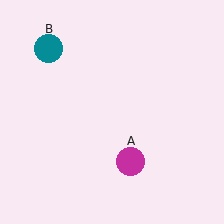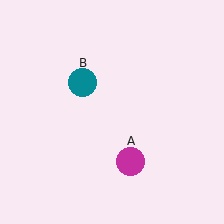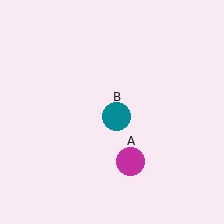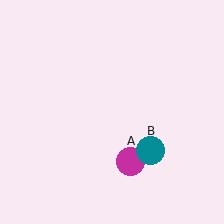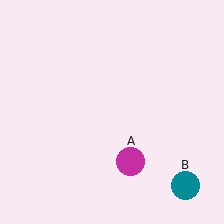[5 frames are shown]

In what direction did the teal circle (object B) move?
The teal circle (object B) moved down and to the right.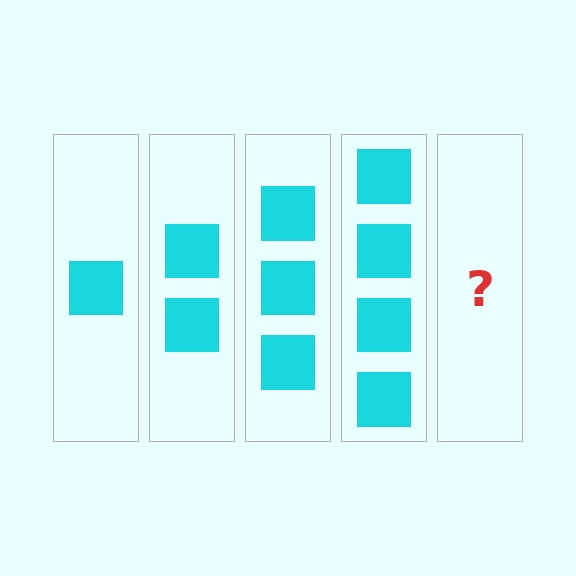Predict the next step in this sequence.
The next step is 5 squares.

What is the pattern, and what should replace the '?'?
The pattern is that each step adds one more square. The '?' should be 5 squares.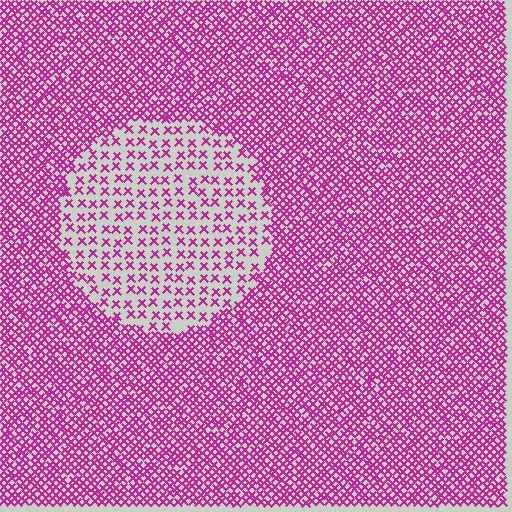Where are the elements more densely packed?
The elements are more densely packed outside the circle boundary.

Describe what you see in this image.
The image contains small magenta elements arranged at two different densities. A circle-shaped region is visible where the elements are less densely packed than the surrounding area.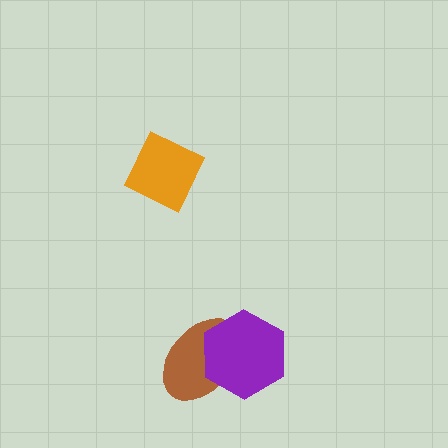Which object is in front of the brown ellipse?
The purple hexagon is in front of the brown ellipse.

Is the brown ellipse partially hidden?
Yes, it is partially covered by another shape.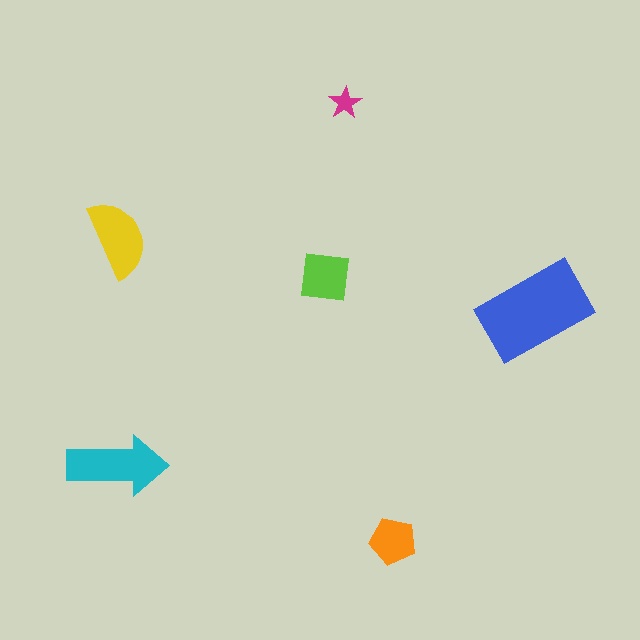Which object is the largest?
The blue rectangle.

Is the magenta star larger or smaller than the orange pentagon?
Smaller.